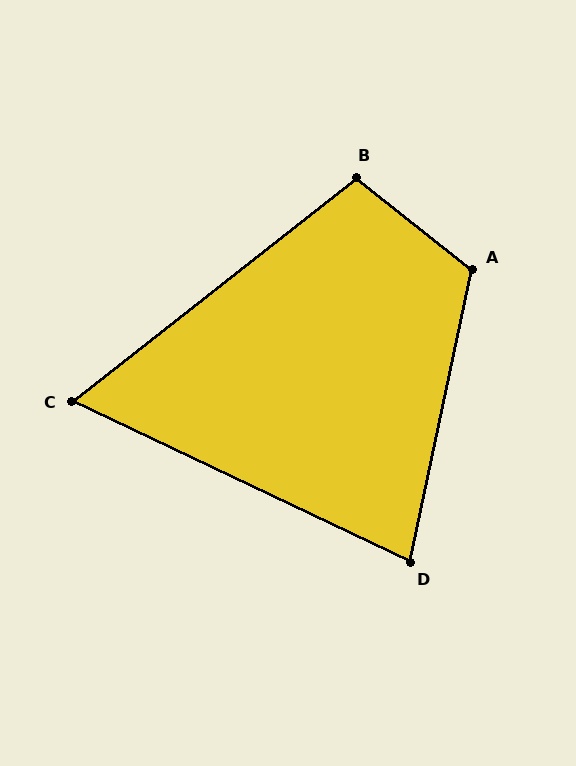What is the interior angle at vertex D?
Approximately 77 degrees (acute).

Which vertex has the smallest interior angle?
C, at approximately 64 degrees.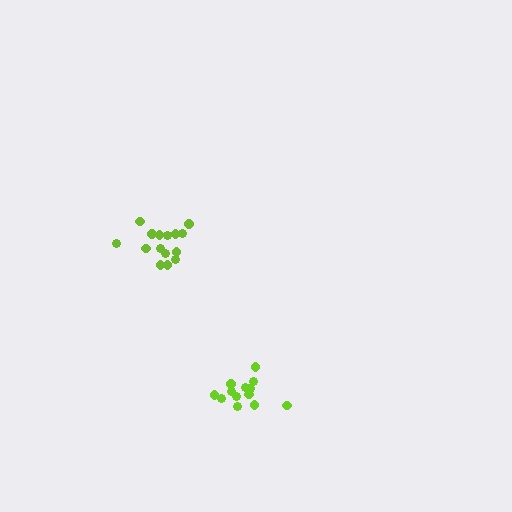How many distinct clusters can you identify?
There are 2 distinct clusters.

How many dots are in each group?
Group 1: 15 dots, Group 2: 13 dots (28 total).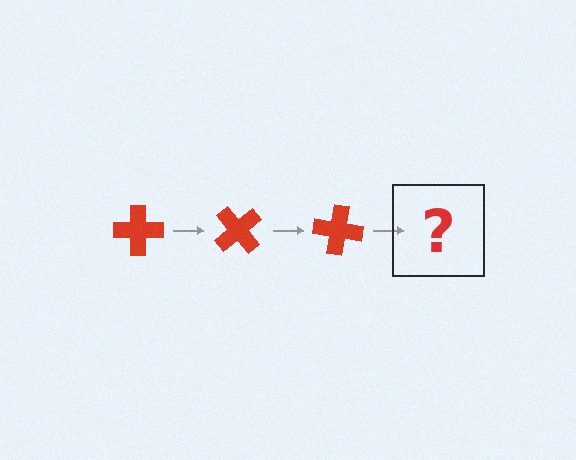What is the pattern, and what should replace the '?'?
The pattern is that the cross rotates 50 degrees each step. The '?' should be a red cross rotated 150 degrees.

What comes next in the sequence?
The next element should be a red cross rotated 150 degrees.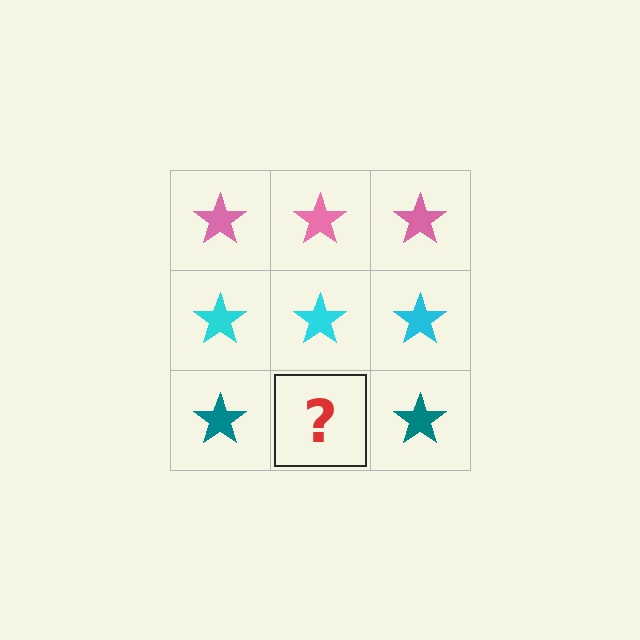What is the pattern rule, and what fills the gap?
The rule is that each row has a consistent color. The gap should be filled with a teal star.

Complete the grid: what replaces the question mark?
The question mark should be replaced with a teal star.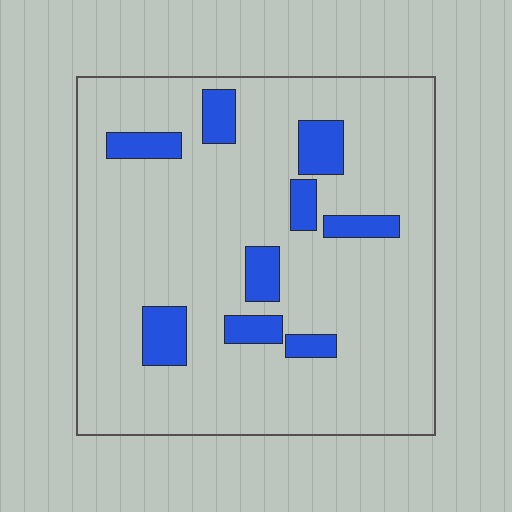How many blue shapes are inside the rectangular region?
9.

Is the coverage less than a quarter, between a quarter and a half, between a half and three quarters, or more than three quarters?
Less than a quarter.